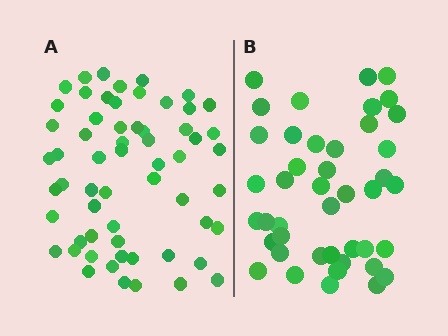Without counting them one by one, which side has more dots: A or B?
Region A (the left region) has more dots.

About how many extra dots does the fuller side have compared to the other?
Region A has approximately 15 more dots than region B.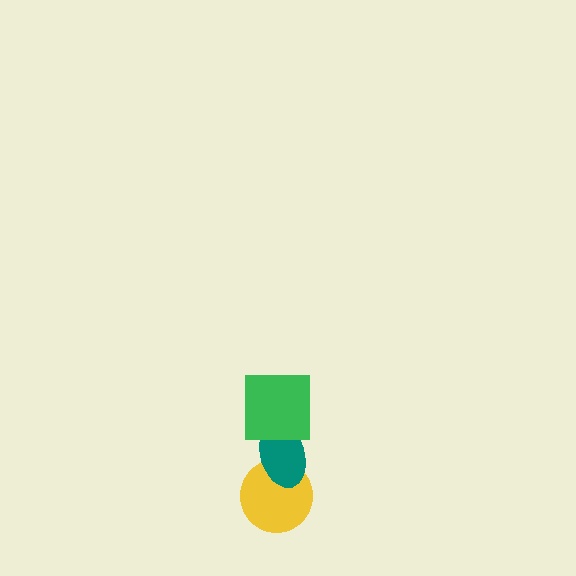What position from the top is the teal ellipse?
The teal ellipse is 2nd from the top.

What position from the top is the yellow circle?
The yellow circle is 3rd from the top.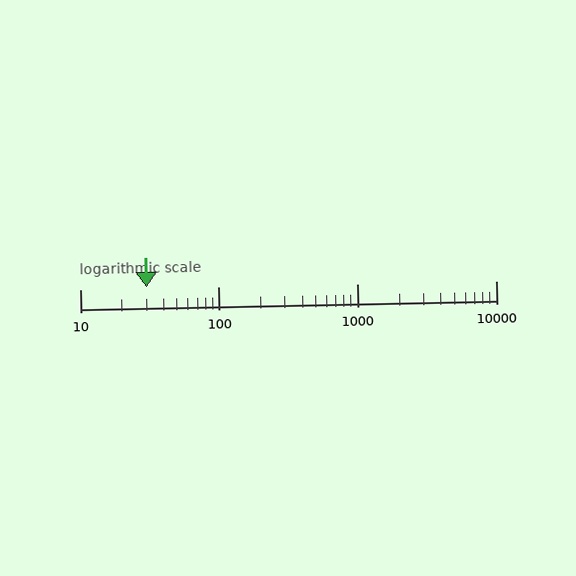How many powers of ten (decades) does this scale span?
The scale spans 3 decades, from 10 to 10000.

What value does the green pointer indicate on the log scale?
The pointer indicates approximately 30.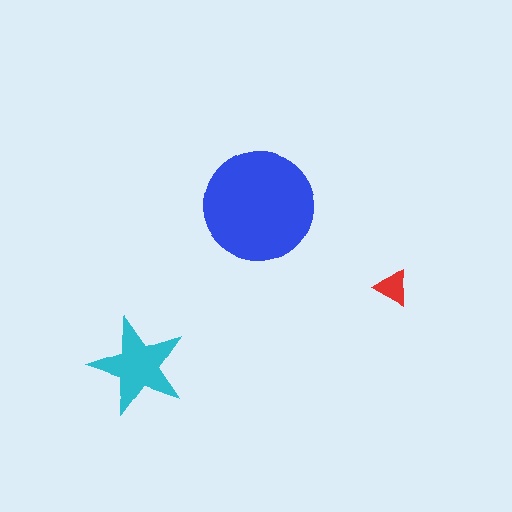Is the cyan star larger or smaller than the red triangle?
Larger.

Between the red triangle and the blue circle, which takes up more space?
The blue circle.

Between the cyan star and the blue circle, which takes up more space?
The blue circle.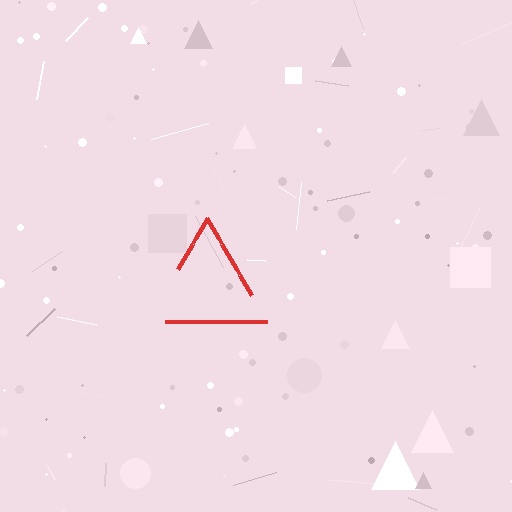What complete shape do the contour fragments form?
The contour fragments form a triangle.